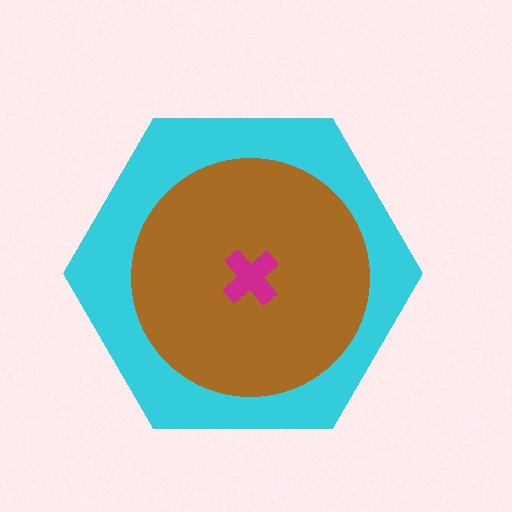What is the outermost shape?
The cyan hexagon.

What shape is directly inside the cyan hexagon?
The brown circle.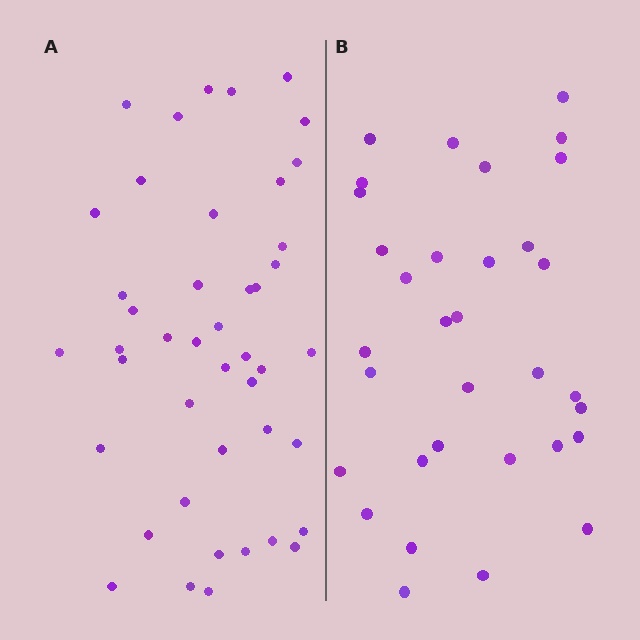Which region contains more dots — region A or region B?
Region A (the left region) has more dots.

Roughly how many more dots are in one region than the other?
Region A has roughly 12 or so more dots than region B.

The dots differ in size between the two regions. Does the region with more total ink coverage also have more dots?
No. Region B has more total ink coverage because its dots are larger, but region A actually contains more individual dots. Total area can be misleading — the number of items is what matters here.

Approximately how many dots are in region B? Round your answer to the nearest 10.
About 30 dots. (The exact count is 33, which rounds to 30.)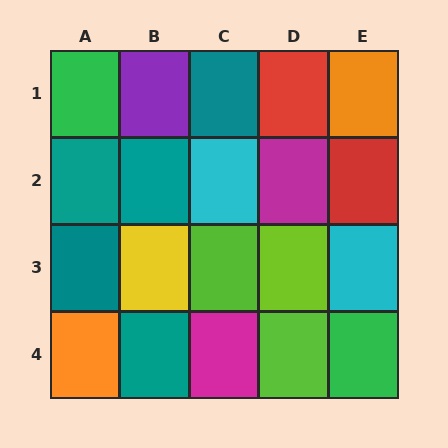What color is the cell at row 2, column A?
Teal.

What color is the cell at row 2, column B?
Teal.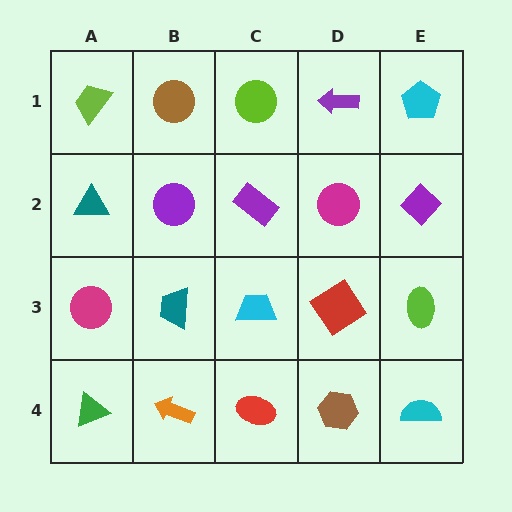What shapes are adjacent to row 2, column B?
A brown circle (row 1, column B), a teal trapezoid (row 3, column B), a teal triangle (row 2, column A), a purple rectangle (row 2, column C).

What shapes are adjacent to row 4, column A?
A magenta circle (row 3, column A), an orange arrow (row 4, column B).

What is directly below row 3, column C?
A red ellipse.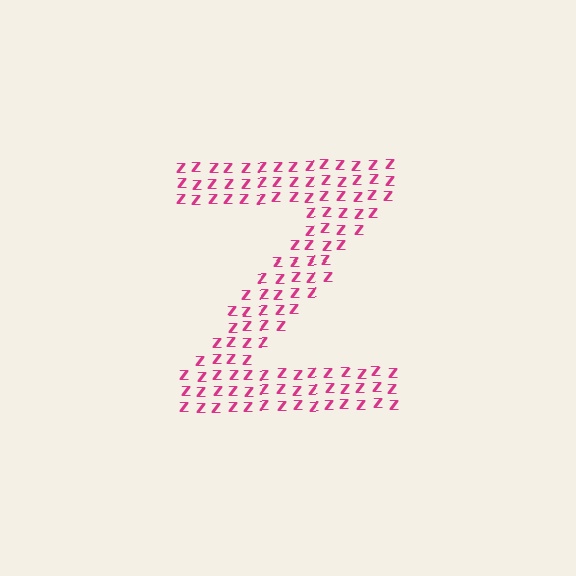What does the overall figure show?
The overall figure shows the letter Z.